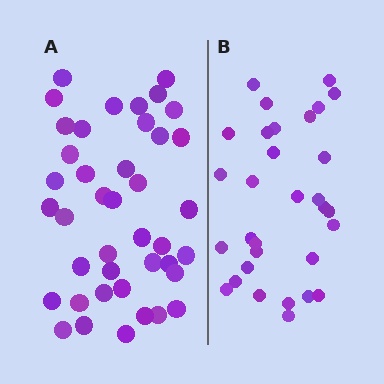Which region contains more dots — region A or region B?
Region A (the left region) has more dots.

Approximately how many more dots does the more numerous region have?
Region A has roughly 10 or so more dots than region B.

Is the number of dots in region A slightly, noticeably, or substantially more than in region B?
Region A has noticeably more, but not dramatically so. The ratio is roughly 1.3 to 1.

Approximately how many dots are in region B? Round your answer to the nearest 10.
About 30 dots. (The exact count is 31, which rounds to 30.)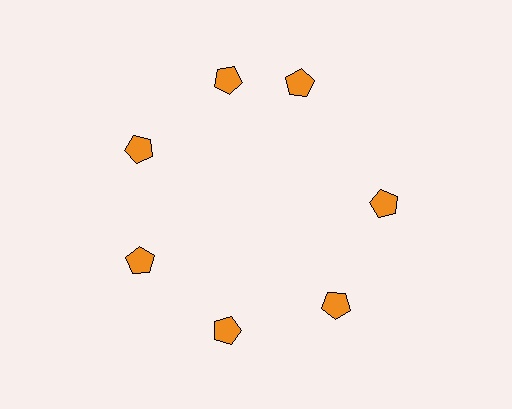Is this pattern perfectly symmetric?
No. The 7 orange pentagons are arranged in a ring, but one element near the 1 o'clock position is rotated out of alignment along the ring, breaking the 7-fold rotational symmetry.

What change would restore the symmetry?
The symmetry would be restored by rotating it back into even spacing with its neighbors so that all 7 pentagons sit at equal angles and equal distance from the center.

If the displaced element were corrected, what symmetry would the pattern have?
It would have 7-fold rotational symmetry — the pattern would map onto itself every 51 degrees.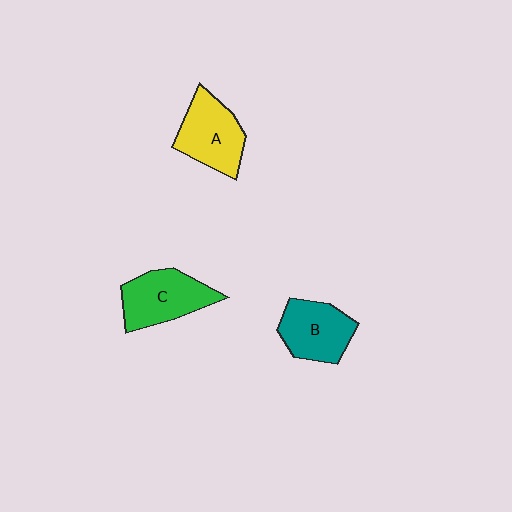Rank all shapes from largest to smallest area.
From largest to smallest: C (green), A (yellow), B (teal).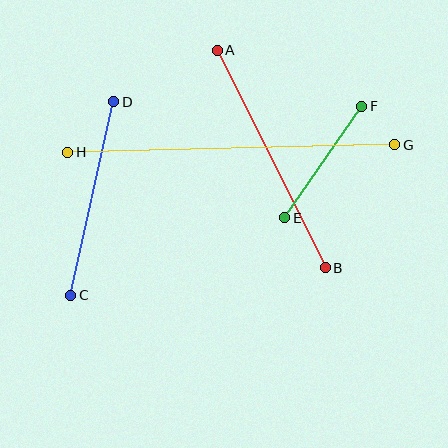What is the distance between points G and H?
The distance is approximately 327 pixels.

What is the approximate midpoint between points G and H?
The midpoint is at approximately (231, 148) pixels.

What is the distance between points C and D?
The distance is approximately 198 pixels.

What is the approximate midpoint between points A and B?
The midpoint is at approximately (271, 159) pixels.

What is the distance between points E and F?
The distance is approximately 136 pixels.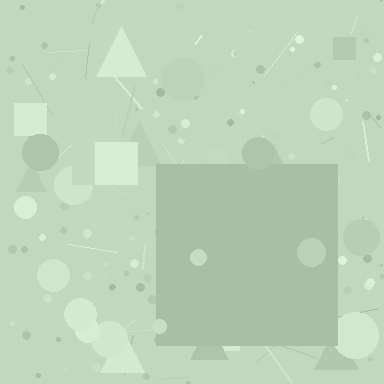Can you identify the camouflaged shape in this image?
The camouflaged shape is a square.